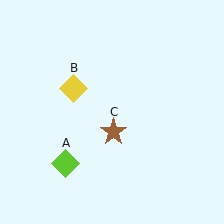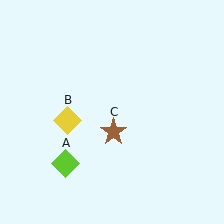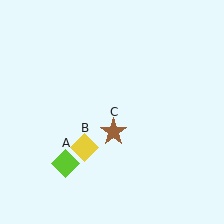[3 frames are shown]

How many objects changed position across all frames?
1 object changed position: yellow diamond (object B).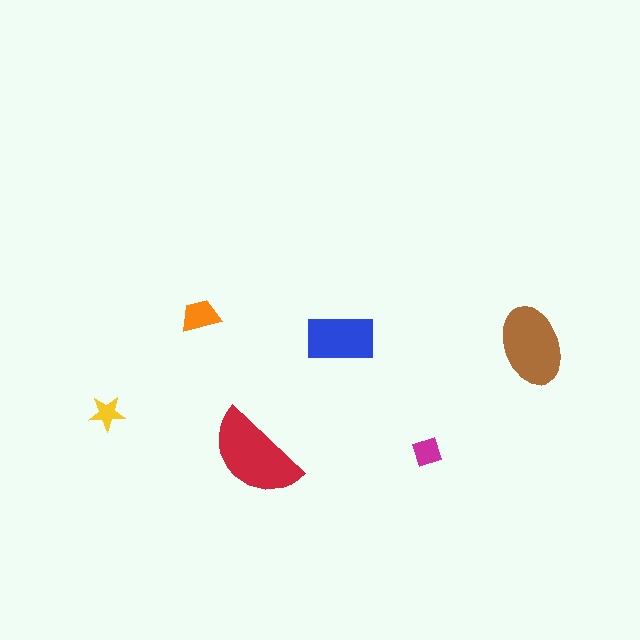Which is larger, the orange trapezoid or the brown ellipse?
The brown ellipse.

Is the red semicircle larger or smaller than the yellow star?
Larger.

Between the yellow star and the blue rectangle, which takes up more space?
The blue rectangle.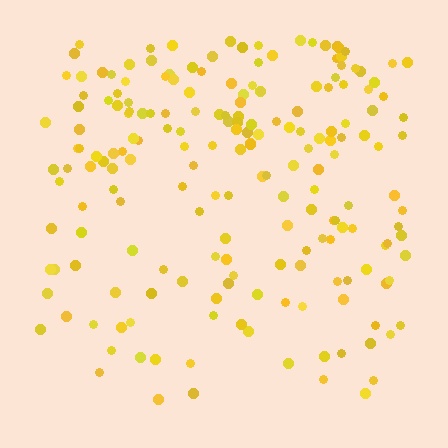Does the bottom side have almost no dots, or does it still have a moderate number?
Still a moderate number, just noticeably fewer than the top.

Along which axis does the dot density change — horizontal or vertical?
Vertical.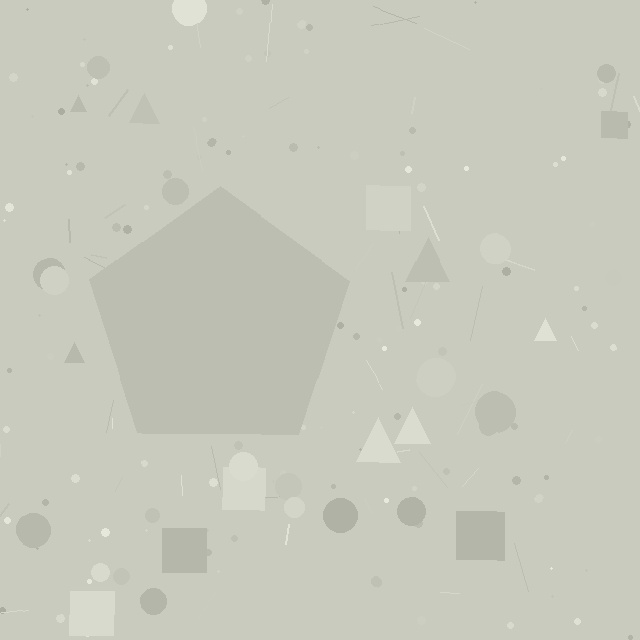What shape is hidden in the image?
A pentagon is hidden in the image.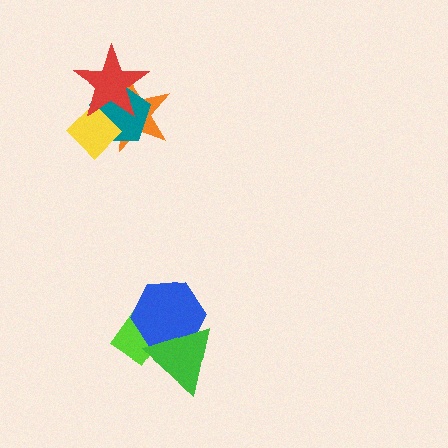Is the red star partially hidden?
No, no other shape covers it.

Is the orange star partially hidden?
Yes, it is partially covered by another shape.